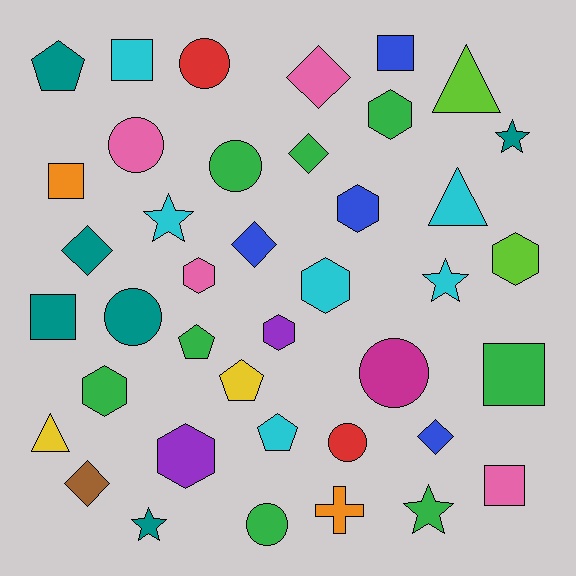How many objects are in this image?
There are 40 objects.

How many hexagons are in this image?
There are 8 hexagons.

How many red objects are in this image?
There are 2 red objects.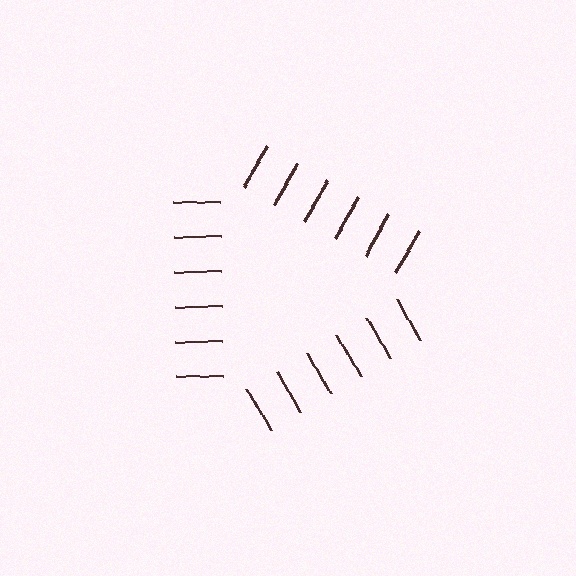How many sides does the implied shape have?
3 sides — the line-ends trace a triangle.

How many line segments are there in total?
18 — 6 along each of the 3 edges.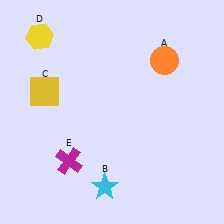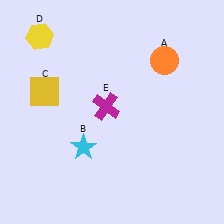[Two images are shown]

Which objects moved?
The objects that moved are: the cyan star (B), the magenta cross (E).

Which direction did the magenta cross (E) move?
The magenta cross (E) moved up.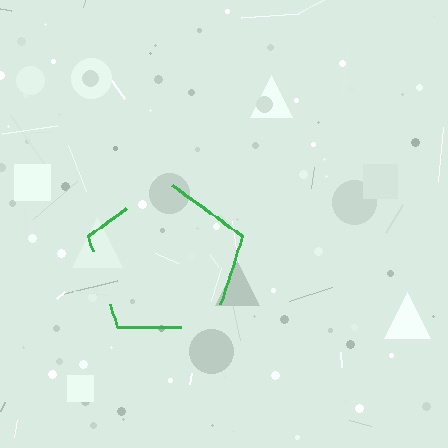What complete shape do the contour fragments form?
The contour fragments form a pentagon.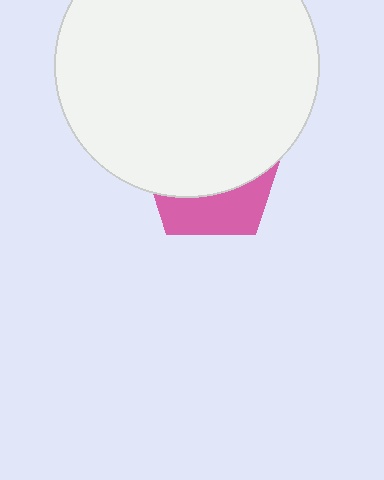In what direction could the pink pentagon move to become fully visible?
The pink pentagon could move down. That would shift it out from behind the white circle entirely.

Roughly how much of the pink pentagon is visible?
A small part of it is visible (roughly 34%).